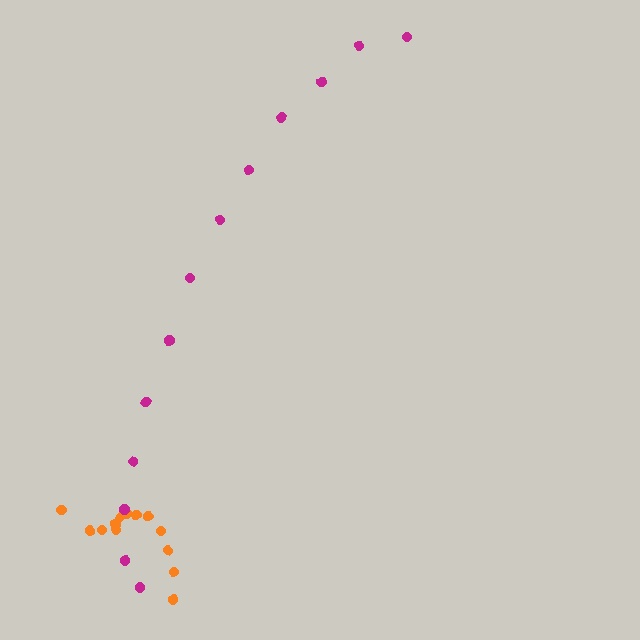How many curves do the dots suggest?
There are 2 distinct paths.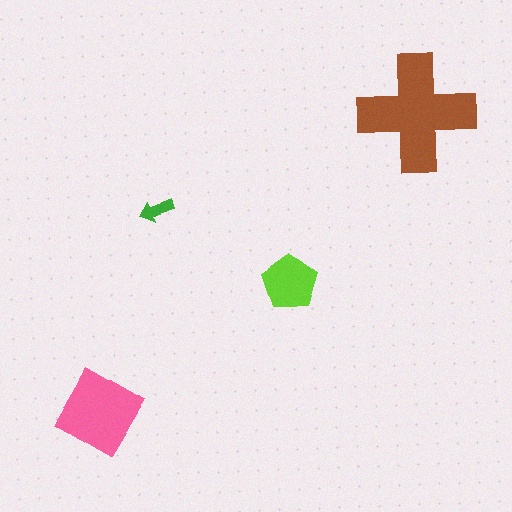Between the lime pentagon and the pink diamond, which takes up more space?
The pink diamond.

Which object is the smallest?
The green arrow.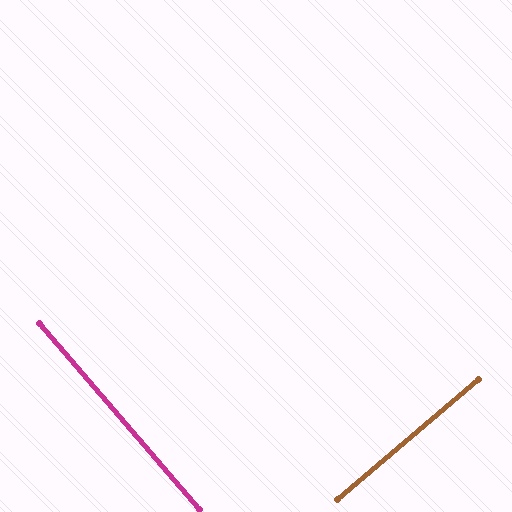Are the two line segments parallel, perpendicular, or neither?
Perpendicular — they meet at approximately 90°.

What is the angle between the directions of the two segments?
Approximately 90 degrees.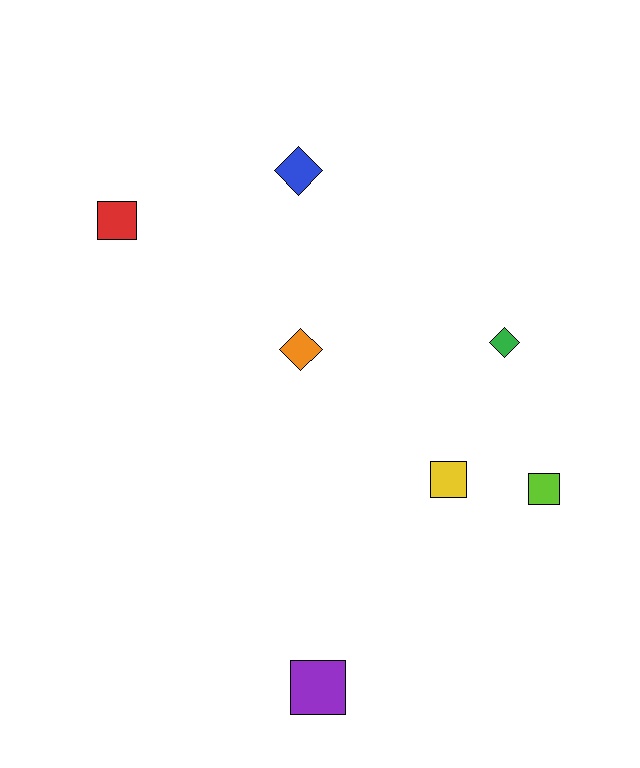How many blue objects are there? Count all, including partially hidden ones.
There is 1 blue object.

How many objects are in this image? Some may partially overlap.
There are 7 objects.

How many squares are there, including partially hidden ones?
There are 4 squares.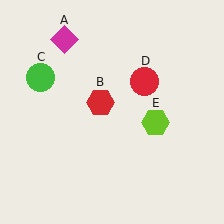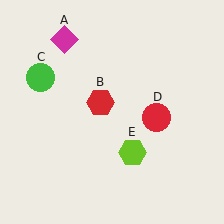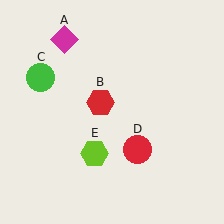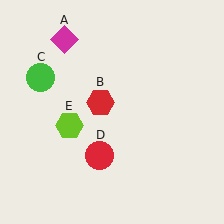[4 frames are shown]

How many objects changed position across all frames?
2 objects changed position: red circle (object D), lime hexagon (object E).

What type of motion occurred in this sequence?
The red circle (object D), lime hexagon (object E) rotated clockwise around the center of the scene.